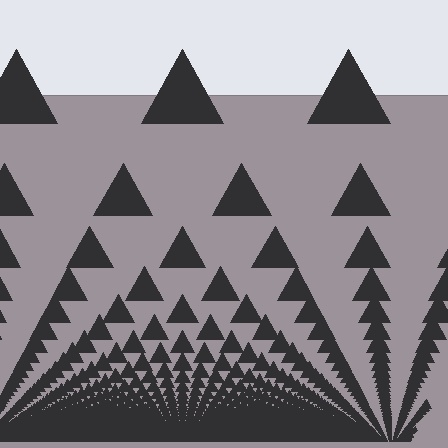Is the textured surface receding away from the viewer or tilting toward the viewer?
The surface appears to tilt toward the viewer. Texture elements get larger and sparser toward the top.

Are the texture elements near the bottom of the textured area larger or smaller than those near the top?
Smaller. The gradient is inverted — elements near the bottom are smaller and denser.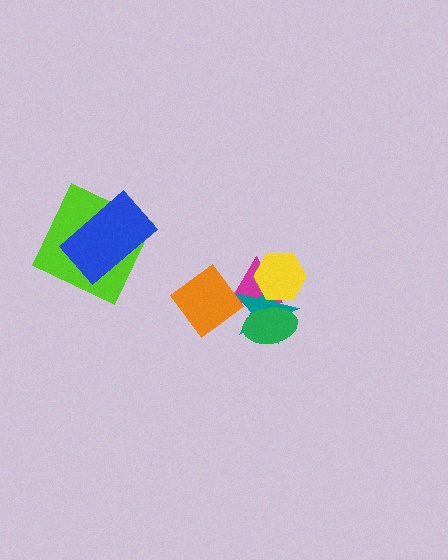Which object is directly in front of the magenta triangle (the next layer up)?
The teal star is directly in front of the magenta triangle.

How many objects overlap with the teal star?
4 objects overlap with the teal star.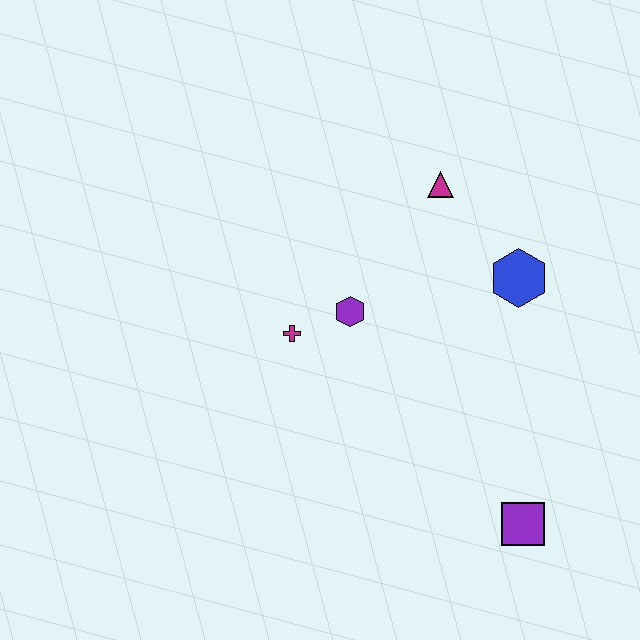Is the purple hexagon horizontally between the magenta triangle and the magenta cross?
Yes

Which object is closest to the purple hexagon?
The magenta cross is closest to the purple hexagon.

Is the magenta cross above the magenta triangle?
No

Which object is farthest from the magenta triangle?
The purple square is farthest from the magenta triangle.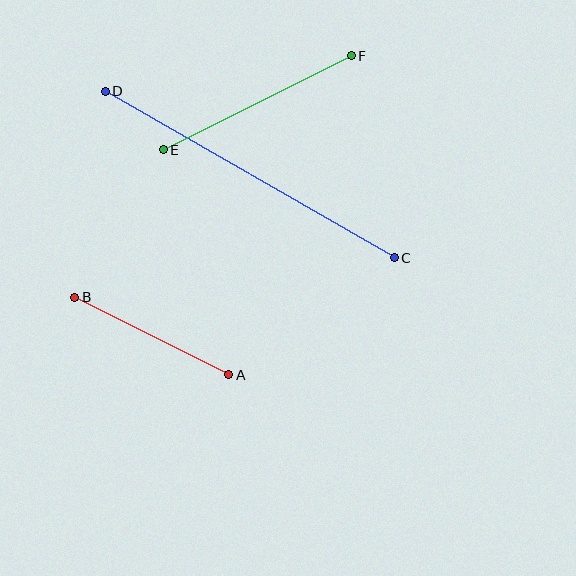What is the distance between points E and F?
The distance is approximately 211 pixels.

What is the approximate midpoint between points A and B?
The midpoint is at approximately (152, 336) pixels.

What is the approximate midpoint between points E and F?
The midpoint is at approximately (257, 103) pixels.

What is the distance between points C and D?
The distance is approximately 334 pixels.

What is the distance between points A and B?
The distance is approximately 172 pixels.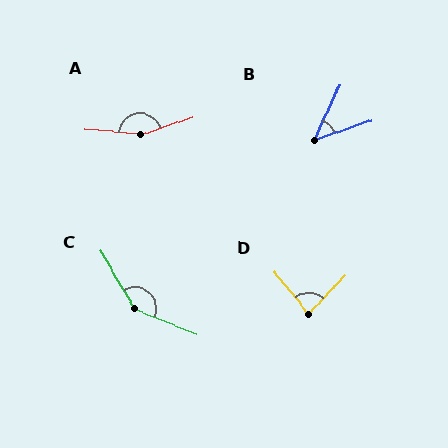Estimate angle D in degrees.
Approximately 82 degrees.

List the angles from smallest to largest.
B (45°), D (82°), C (143°), A (156°).